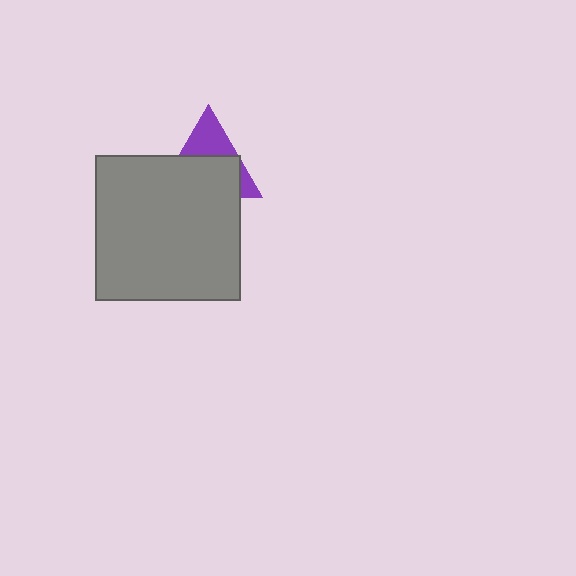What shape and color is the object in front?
The object in front is a gray square.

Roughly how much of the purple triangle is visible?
A small part of it is visible (roughly 38%).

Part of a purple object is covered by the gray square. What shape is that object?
It is a triangle.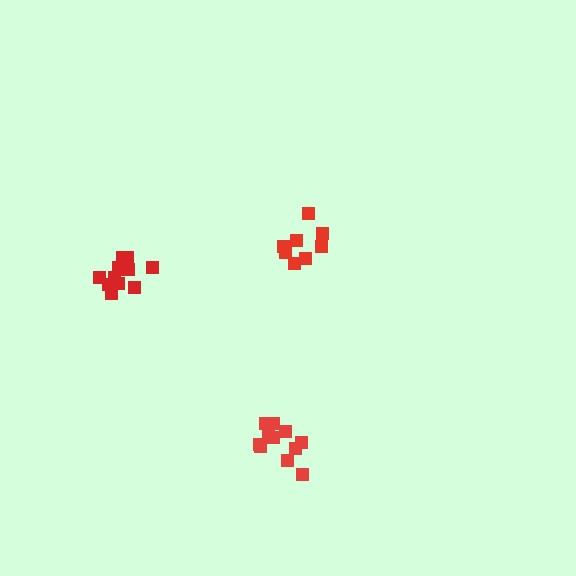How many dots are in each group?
Group 1: 8 dots, Group 2: 11 dots, Group 3: 12 dots (31 total).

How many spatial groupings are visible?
There are 3 spatial groupings.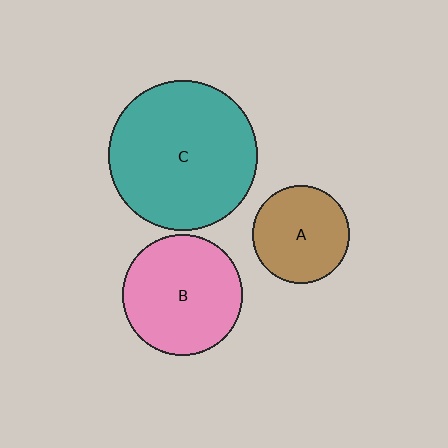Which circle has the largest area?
Circle C (teal).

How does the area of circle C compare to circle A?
Approximately 2.4 times.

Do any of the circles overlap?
No, none of the circles overlap.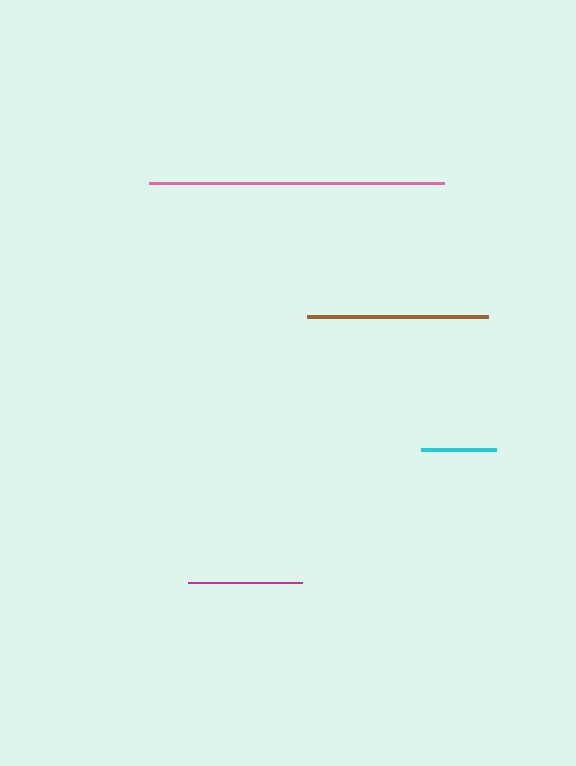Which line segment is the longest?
The pink line is the longest at approximately 295 pixels.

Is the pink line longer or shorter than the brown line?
The pink line is longer than the brown line.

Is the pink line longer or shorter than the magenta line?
The pink line is longer than the magenta line.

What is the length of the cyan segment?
The cyan segment is approximately 74 pixels long.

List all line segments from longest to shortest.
From longest to shortest: pink, brown, magenta, cyan.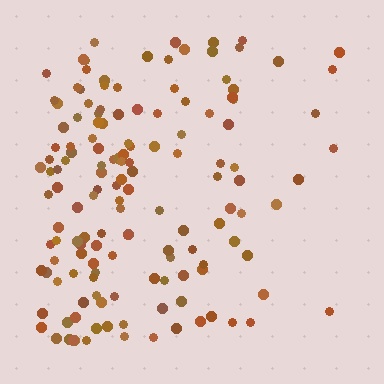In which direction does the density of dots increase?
From right to left, with the left side densest.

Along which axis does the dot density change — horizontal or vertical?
Horizontal.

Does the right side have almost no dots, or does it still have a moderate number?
Still a moderate number, just noticeably fewer than the left.